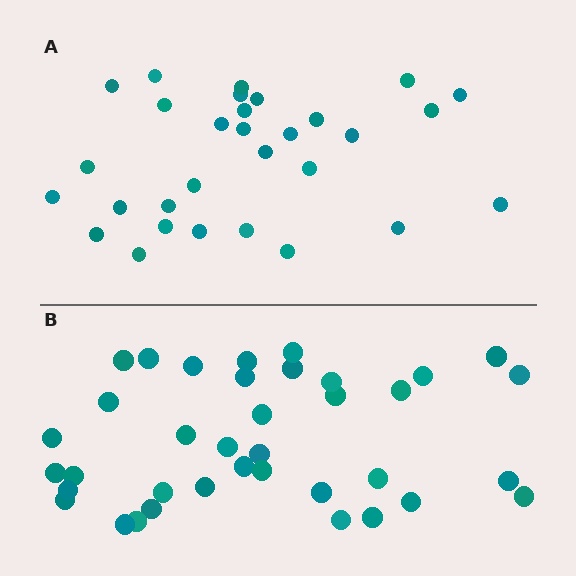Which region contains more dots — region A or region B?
Region B (the bottom region) has more dots.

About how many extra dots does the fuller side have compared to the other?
Region B has roughly 8 or so more dots than region A.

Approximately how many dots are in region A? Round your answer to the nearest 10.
About 30 dots.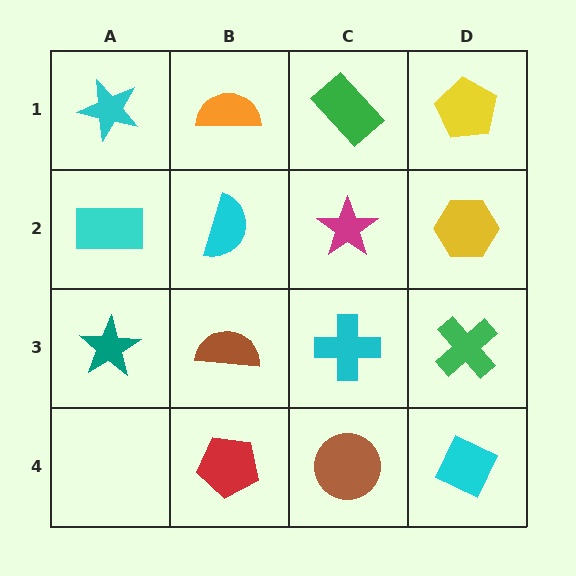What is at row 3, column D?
A green cross.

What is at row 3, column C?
A cyan cross.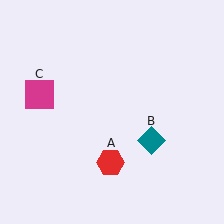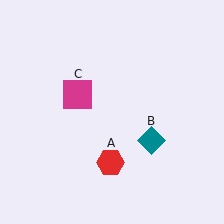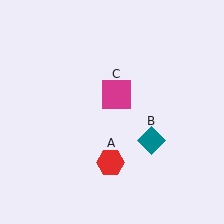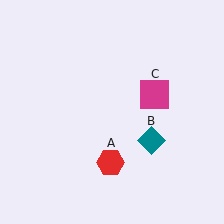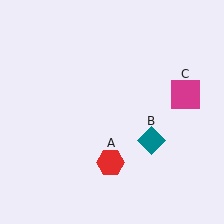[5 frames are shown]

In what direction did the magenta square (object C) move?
The magenta square (object C) moved right.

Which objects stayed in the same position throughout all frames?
Red hexagon (object A) and teal diamond (object B) remained stationary.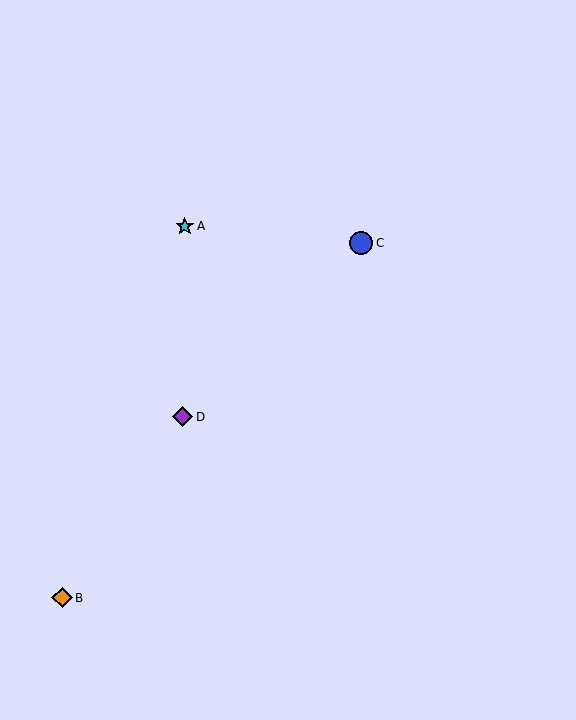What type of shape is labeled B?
Shape B is an orange diamond.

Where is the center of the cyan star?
The center of the cyan star is at (185, 226).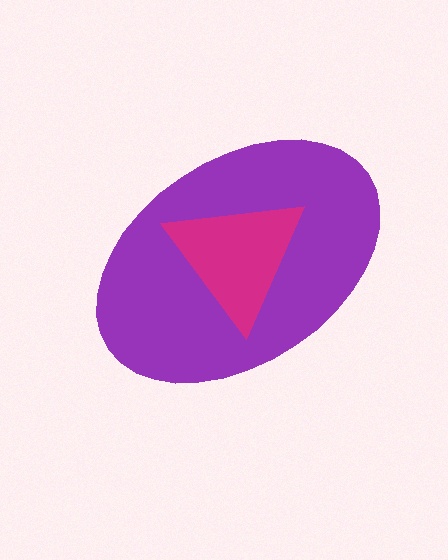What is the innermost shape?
The magenta triangle.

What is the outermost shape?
The purple ellipse.